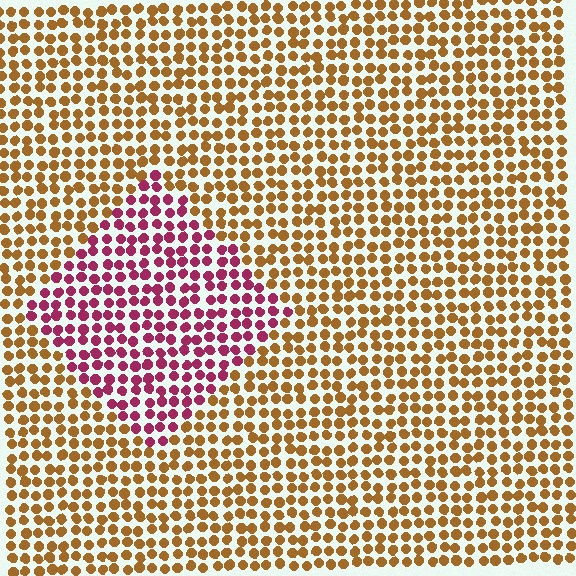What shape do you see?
I see a diamond.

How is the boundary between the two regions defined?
The boundary is defined purely by a slight shift in hue (about 61 degrees). Spacing, size, and orientation are identical on both sides.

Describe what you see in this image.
The image is filled with small brown elements in a uniform arrangement. A diamond-shaped region is visible where the elements are tinted to a slightly different hue, forming a subtle color boundary.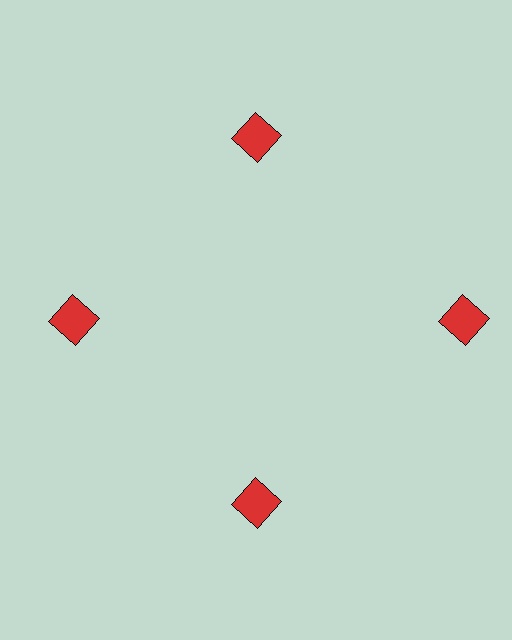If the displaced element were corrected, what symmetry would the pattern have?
It would have 4-fold rotational symmetry — the pattern would map onto itself every 90 degrees.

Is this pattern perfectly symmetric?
No. The 4 red squares are arranged in a ring, but one element near the 3 o'clock position is pushed outward from the center, breaking the 4-fold rotational symmetry.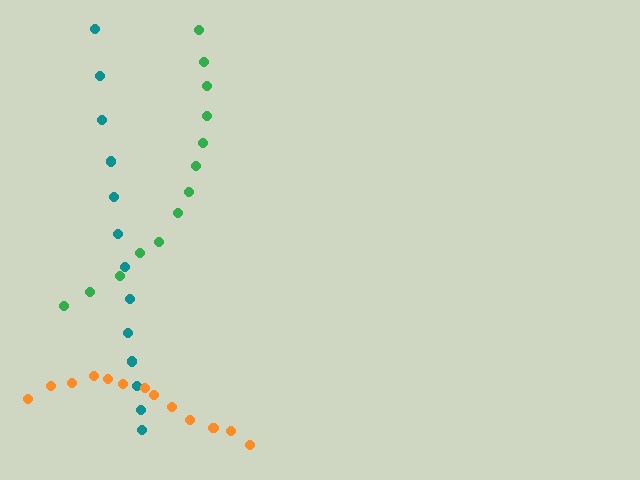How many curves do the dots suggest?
There are 3 distinct paths.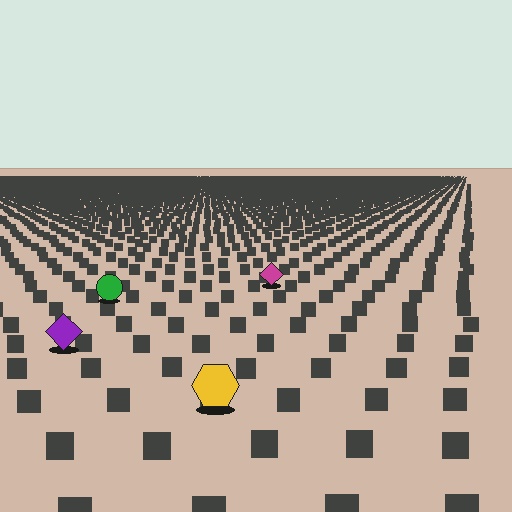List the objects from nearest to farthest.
From nearest to farthest: the yellow hexagon, the purple diamond, the green circle, the magenta diamond.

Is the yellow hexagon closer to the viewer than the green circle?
Yes. The yellow hexagon is closer — you can tell from the texture gradient: the ground texture is coarser near it.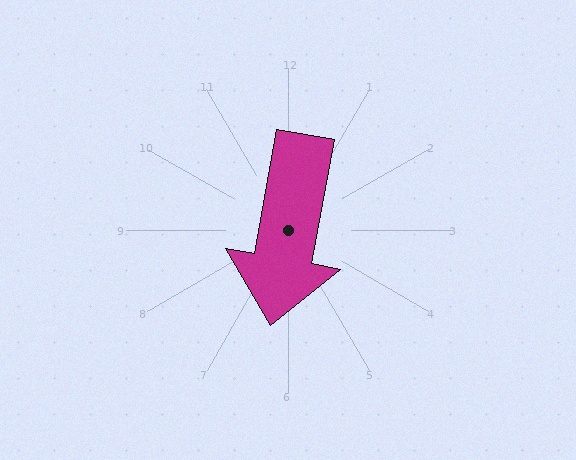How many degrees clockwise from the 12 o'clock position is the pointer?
Approximately 190 degrees.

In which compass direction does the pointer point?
South.